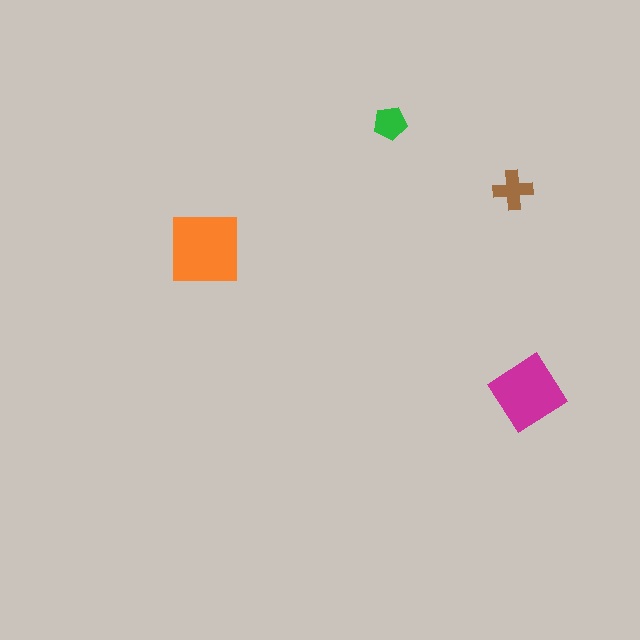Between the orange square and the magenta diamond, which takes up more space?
The orange square.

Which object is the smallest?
The green pentagon.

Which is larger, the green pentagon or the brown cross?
The brown cross.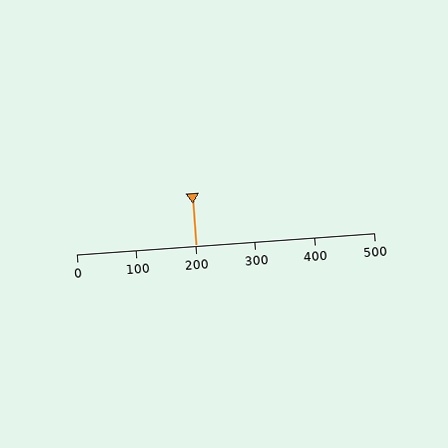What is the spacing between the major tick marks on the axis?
The major ticks are spaced 100 apart.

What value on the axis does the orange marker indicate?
The marker indicates approximately 200.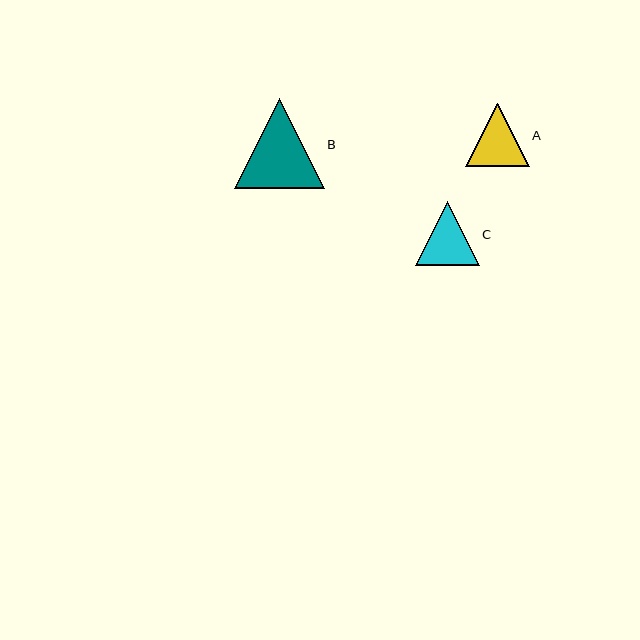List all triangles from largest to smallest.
From largest to smallest: B, C, A.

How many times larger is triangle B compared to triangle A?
Triangle B is approximately 1.4 times the size of triangle A.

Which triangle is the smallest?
Triangle A is the smallest with a size of approximately 64 pixels.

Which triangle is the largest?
Triangle B is the largest with a size of approximately 90 pixels.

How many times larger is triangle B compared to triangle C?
Triangle B is approximately 1.4 times the size of triangle C.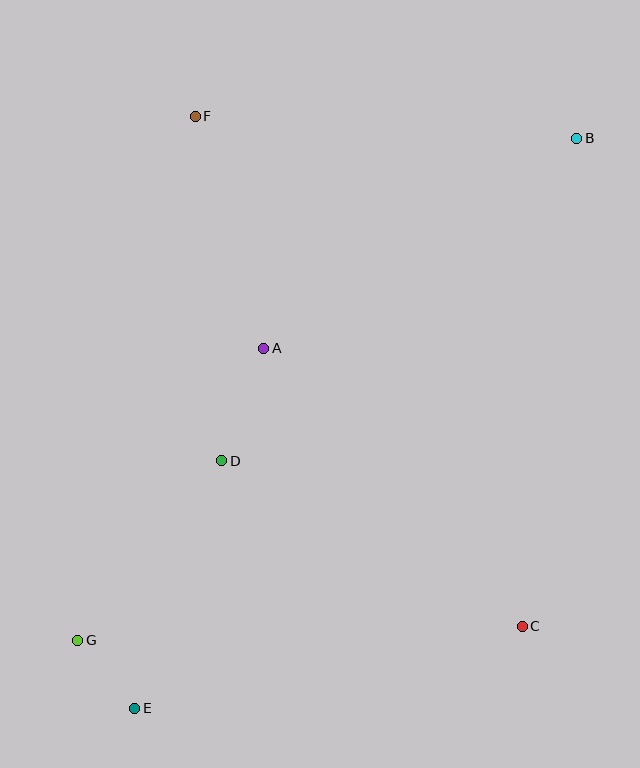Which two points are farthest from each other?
Points B and E are farthest from each other.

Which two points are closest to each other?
Points E and G are closest to each other.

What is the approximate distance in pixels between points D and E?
The distance between D and E is approximately 263 pixels.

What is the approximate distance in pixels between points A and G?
The distance between A and G is approximately 346 pixels.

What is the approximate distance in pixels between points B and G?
The distance between B and G is approximately 708 pixels.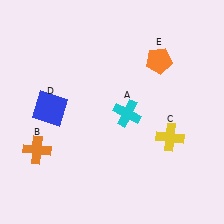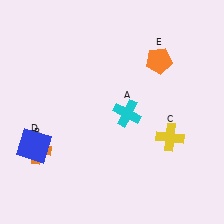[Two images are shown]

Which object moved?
The blue square (D) moved down.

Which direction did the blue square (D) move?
The blue square (D) moved down.